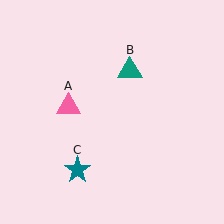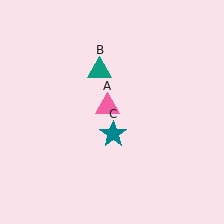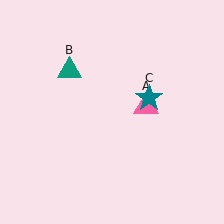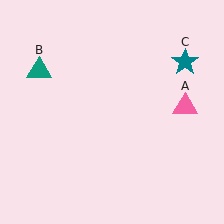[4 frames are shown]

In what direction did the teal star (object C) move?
The teal star (object C) moved up and to the right.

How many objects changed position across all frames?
3 objects changed position: pink triangle (object A), teal triangle (object B), teal star (object C).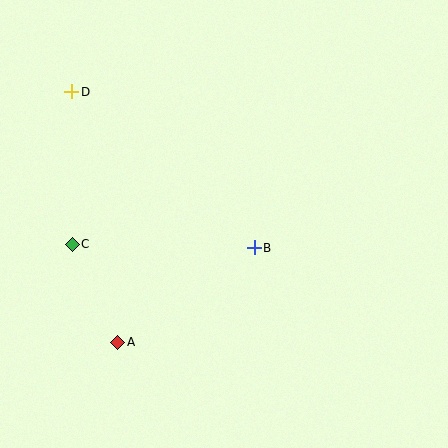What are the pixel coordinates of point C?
Point C is at (72, 244).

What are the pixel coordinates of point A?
Point A is at (118, 342).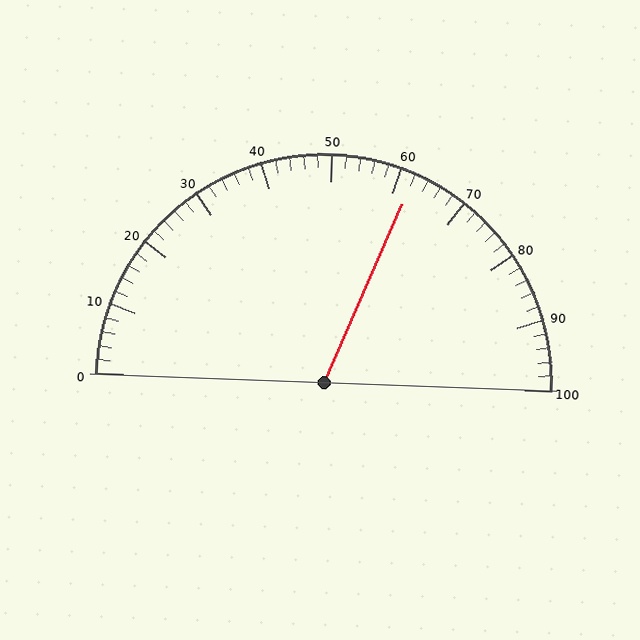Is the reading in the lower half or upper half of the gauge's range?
The reading is in the upper half of the range (0 to 100).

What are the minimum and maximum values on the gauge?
The gauge ranges from 0 to 100.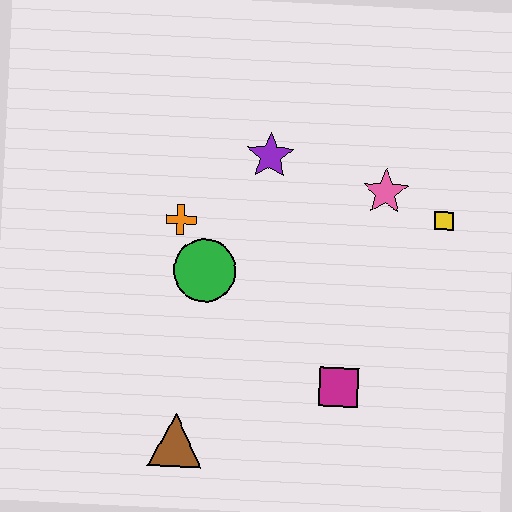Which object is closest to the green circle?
The orange cross is closest to the green circle.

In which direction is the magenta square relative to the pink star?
The magenta square is below the pink star.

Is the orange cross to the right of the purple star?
No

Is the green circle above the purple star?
No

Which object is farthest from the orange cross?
The yellow square is farthest from the orange cross.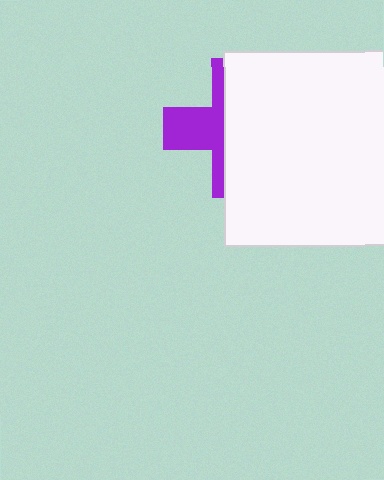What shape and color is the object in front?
The object in front is a white rectangle.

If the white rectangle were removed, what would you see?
You would see the complete purple cross.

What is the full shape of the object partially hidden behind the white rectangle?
The partially hidden object is a purple cross.